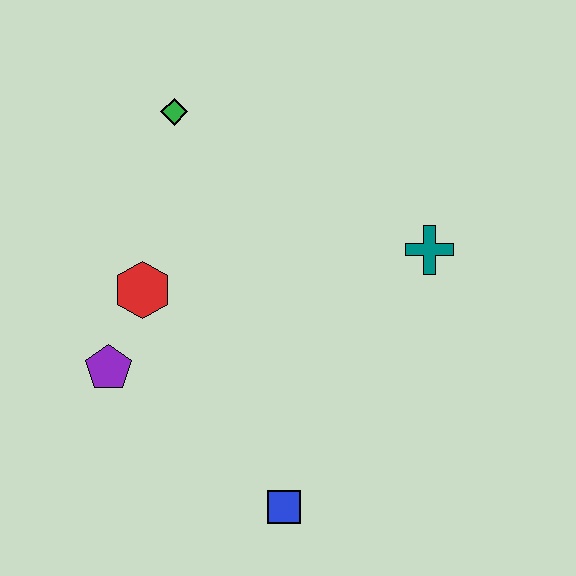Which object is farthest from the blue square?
The green diamond is farthest from the blue square.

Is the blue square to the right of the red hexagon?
Yes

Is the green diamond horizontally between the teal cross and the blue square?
No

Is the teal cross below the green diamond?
Yes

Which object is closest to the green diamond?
The red hexagon is closest to the green diamond.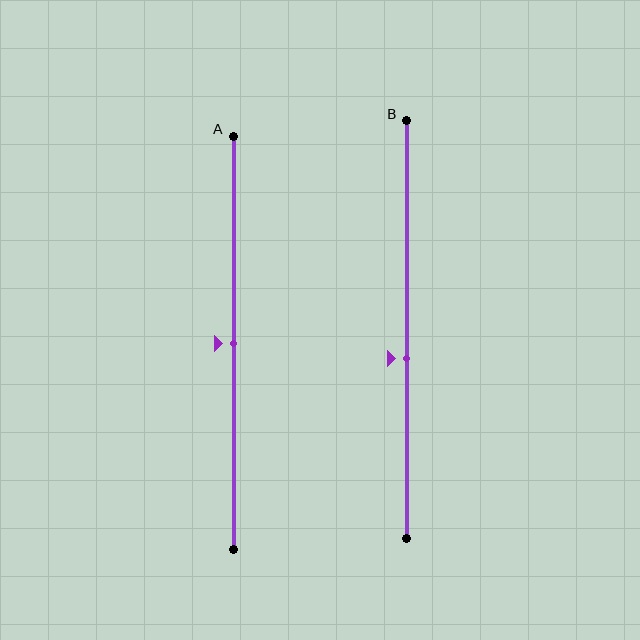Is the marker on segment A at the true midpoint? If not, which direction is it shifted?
Yes, the marker on segment A is at the true midpoint.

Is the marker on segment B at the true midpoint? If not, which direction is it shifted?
No, the marker on segment B is shifted downward by about 7% of the segment length.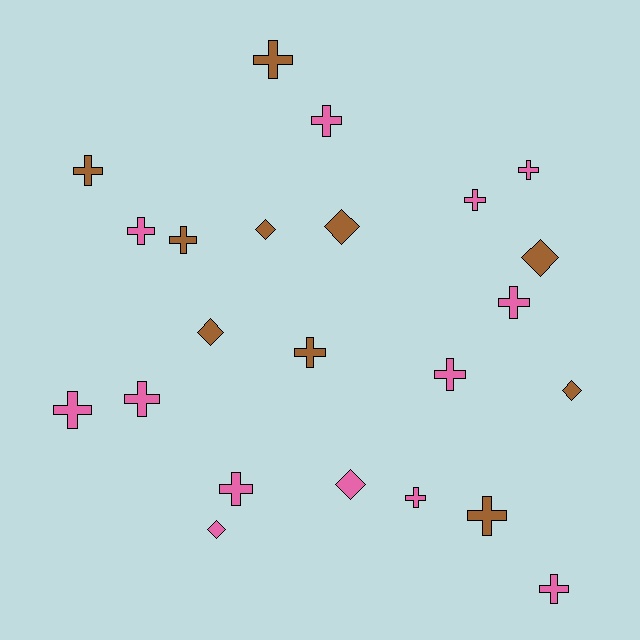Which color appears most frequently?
Pink, with 13 objects.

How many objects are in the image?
There are 23 objects.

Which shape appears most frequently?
Cross, with 16 objects.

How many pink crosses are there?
There are 11 pink crosses.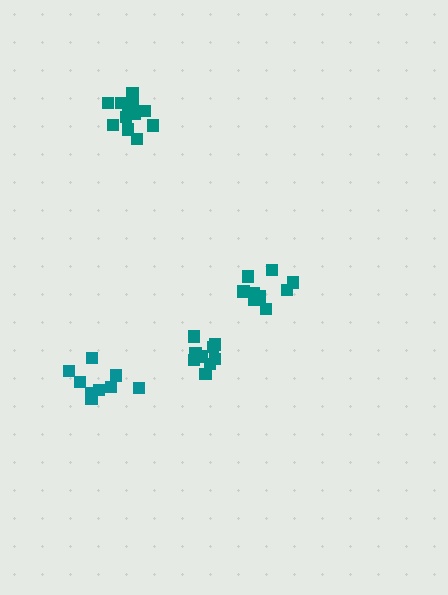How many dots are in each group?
Group 1: 9 dots, Group 2: 12 dots, Group 3: 10 dots, Group 4: 9 dots (40 total).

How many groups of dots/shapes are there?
There are 4 groups.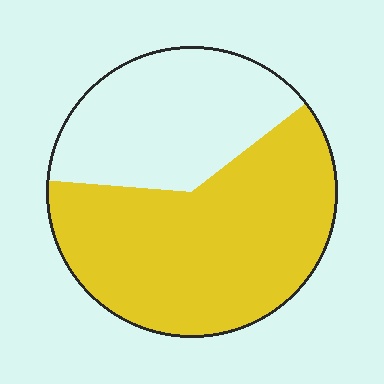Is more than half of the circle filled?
Yes.